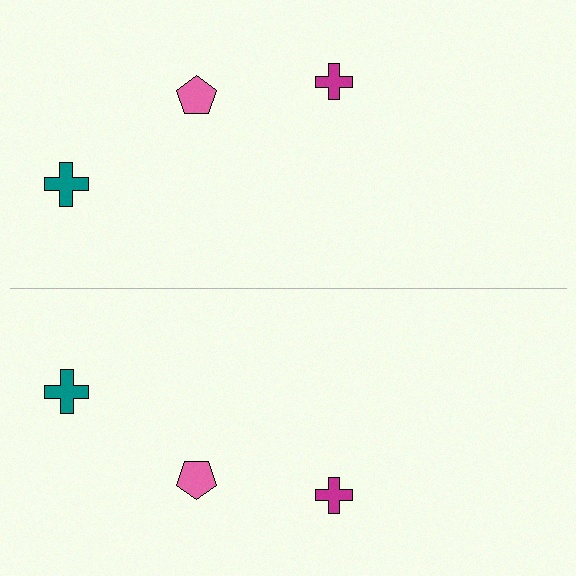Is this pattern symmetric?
Yes, this pattern has bilateral (reflection) symmetry.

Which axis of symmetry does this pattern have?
The pattern has a horizontal axis of symmetry running through the center of the image.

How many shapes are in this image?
There are 6 shapes in this image.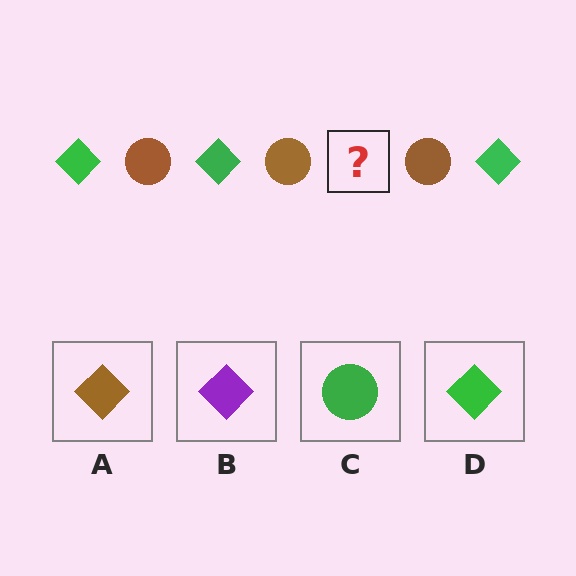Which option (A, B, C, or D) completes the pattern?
D.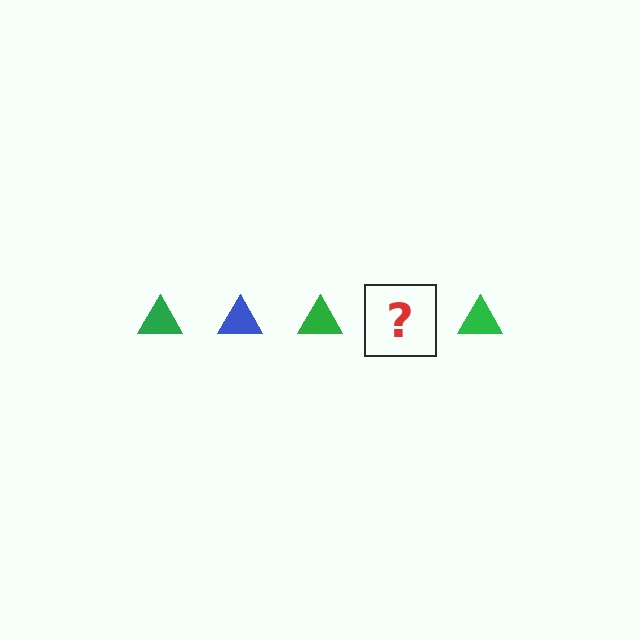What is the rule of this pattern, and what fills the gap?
The rule is that the pattern cycles through green, blue triangles. The gap should be filled with a blue triangle.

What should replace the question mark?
The question mark should be replaced with a blue triangle.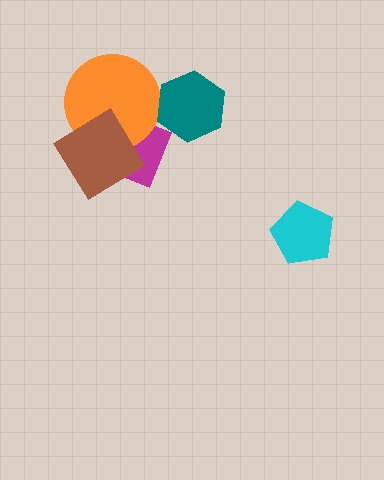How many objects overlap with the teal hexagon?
0 objects overlap with the teal hexagon.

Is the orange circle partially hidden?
Yes, it is partially covered by another shape.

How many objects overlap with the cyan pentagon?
0 objects overlap with the cyan pentagon.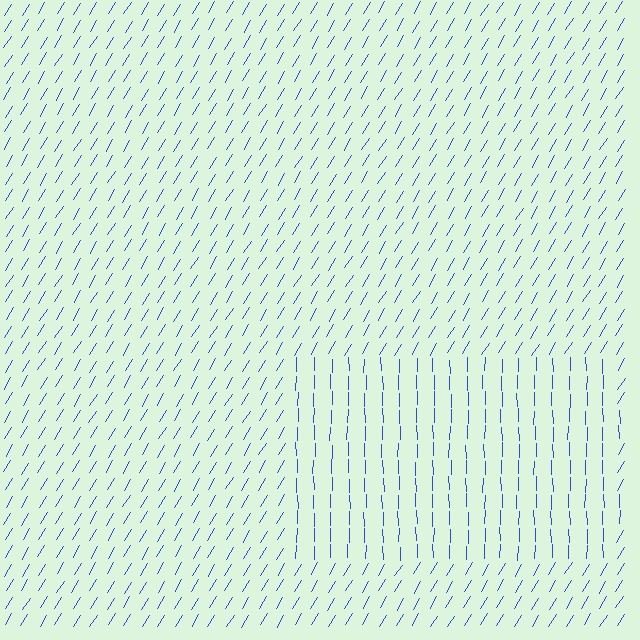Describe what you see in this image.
The image is filled with small blue line segments. A rectangle region in the image has lines oriented differently from the surrounding lines, creating a visible texture boundary.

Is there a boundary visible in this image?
Yes, there is a texture boundary formed by a change in line orientation.